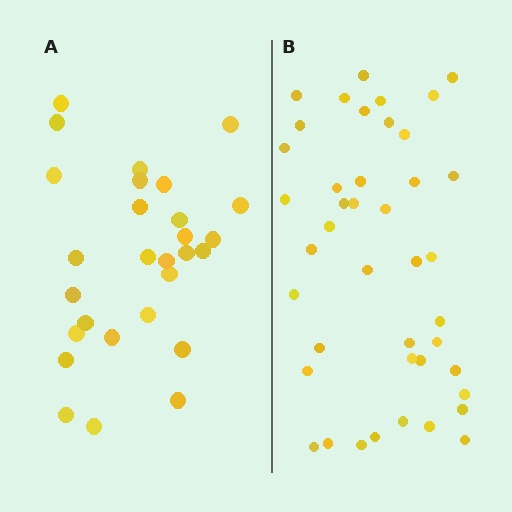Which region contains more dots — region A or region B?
Region B (the right region) has more dots.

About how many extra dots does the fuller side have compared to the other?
Region B has approximately 15 more dots than region A.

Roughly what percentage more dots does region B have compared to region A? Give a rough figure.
About 50% more.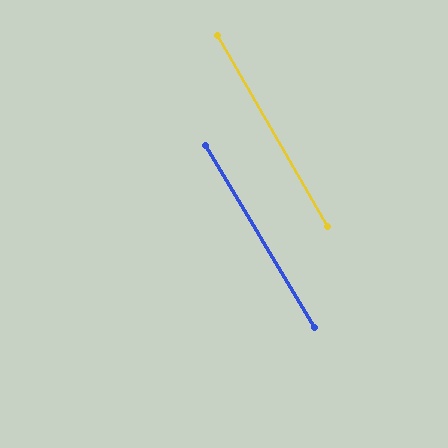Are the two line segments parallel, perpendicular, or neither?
Parallel — their directions differ by only 1.0°.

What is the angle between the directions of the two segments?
Approximately 1 degree.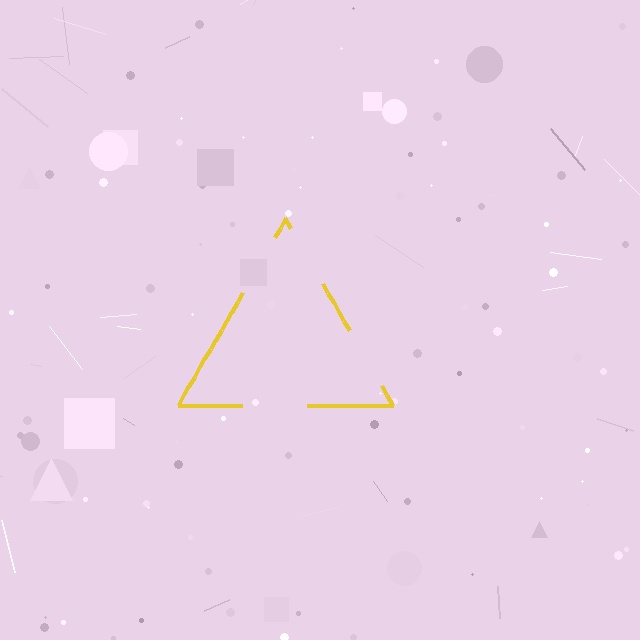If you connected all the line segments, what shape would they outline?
They would outline a triangle.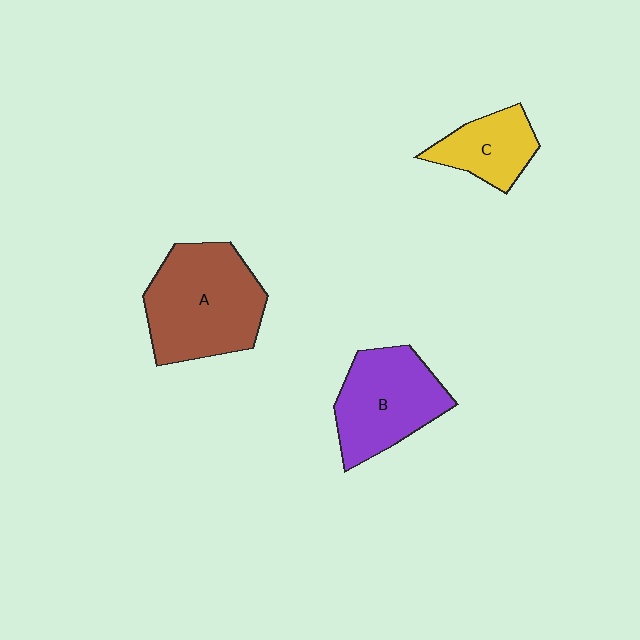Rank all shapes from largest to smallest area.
From largest to smallest: A (brown), B (purple), C (yellow).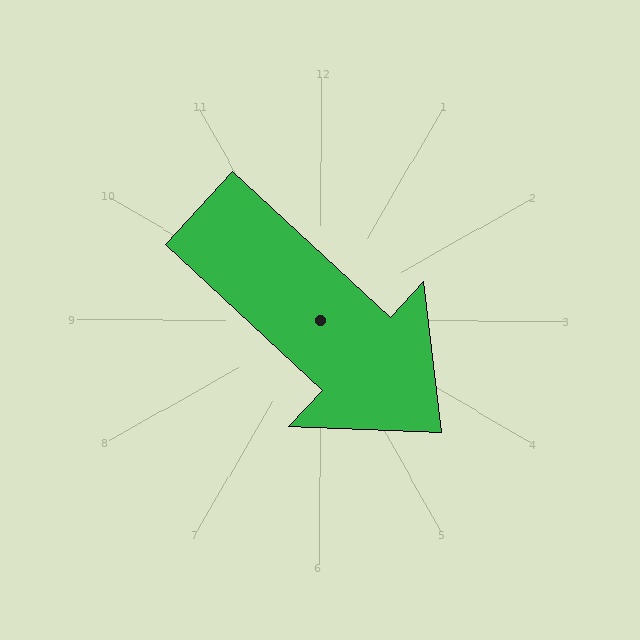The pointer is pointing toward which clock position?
Roughly 4 o'clock.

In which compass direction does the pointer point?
Southeast.